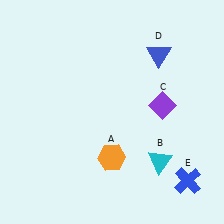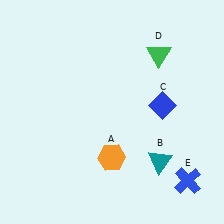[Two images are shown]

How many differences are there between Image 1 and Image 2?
There are 3 differences between the two images.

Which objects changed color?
B changed from cyan to teal. C changed from purple to blue. D changed from blue to green.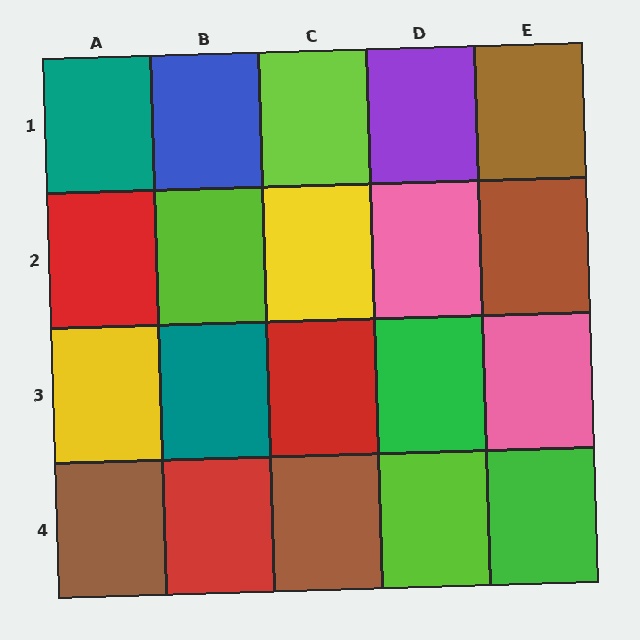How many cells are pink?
2 cells are pink.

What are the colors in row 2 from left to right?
Red, lime, yellow, pink, brown.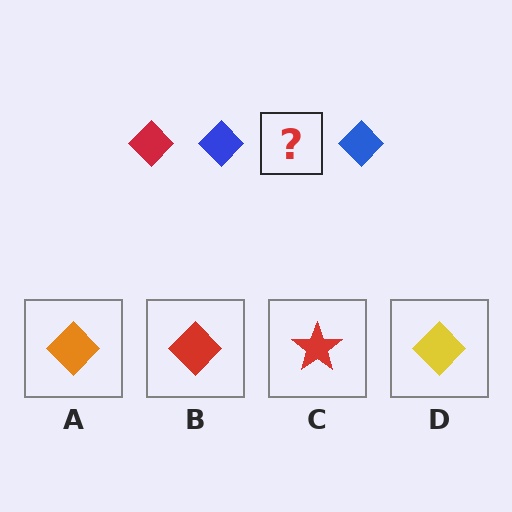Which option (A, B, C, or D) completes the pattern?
B.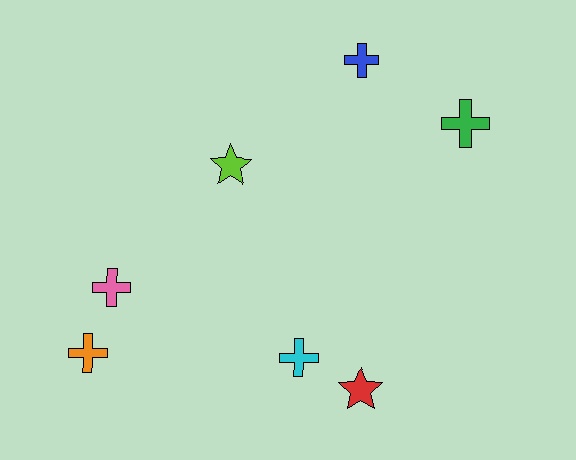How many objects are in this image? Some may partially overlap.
There are 7 objects.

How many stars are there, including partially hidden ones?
There are 2 stars.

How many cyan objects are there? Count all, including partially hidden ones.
There is 1 cyan object.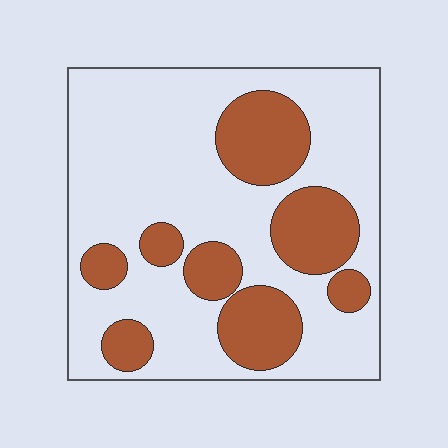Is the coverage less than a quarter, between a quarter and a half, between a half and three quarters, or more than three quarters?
Between a quarter and a half.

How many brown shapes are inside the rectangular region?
8.